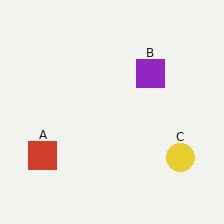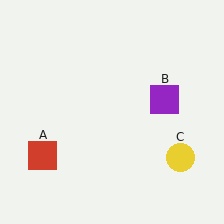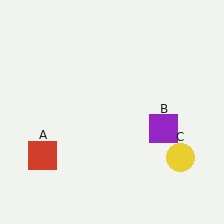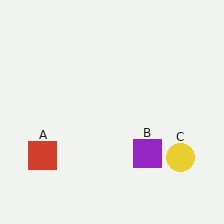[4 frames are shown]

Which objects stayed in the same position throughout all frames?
Red square (object A) and yellow circle (object C) remained stationary.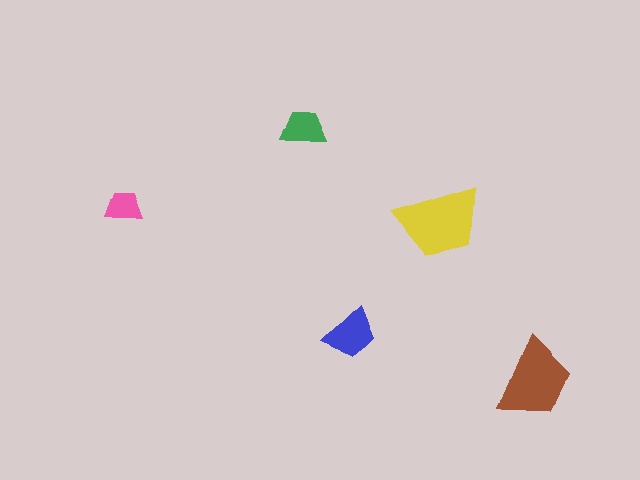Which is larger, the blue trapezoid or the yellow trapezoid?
The yellow one.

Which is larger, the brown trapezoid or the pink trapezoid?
The brown one.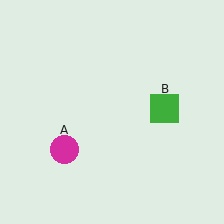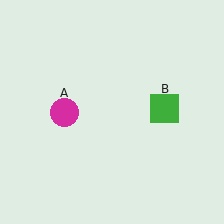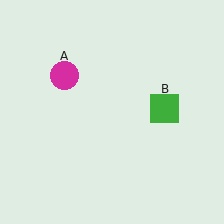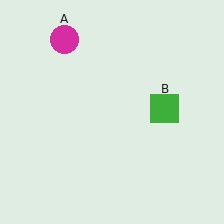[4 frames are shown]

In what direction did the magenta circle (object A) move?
The magenta circle (object A) moved up.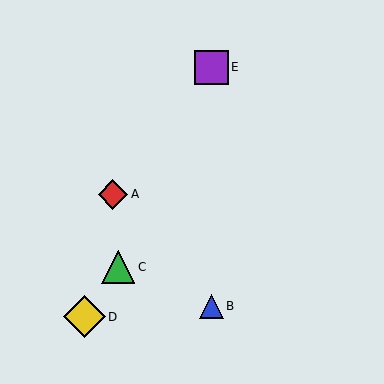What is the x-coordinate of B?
Object B is at x≈212.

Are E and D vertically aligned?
No, E is at x≈212 and D is at x≈84.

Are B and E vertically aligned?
Yes, both are at x≈212.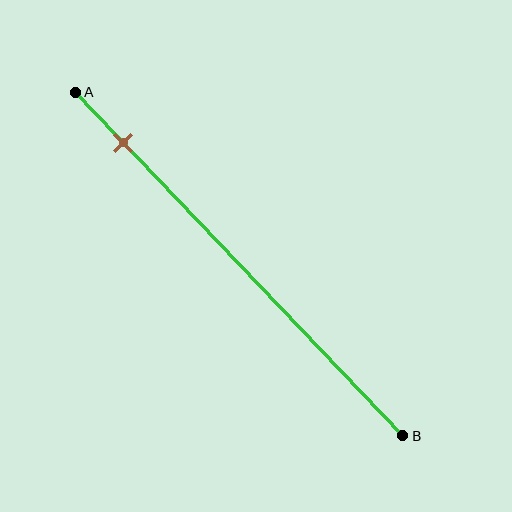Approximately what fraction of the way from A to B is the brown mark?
The brown mark is approximately 15% of the way from A to B.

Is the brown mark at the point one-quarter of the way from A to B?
No, the mark is at about 15% from A, not at the 25% one-quarter point.